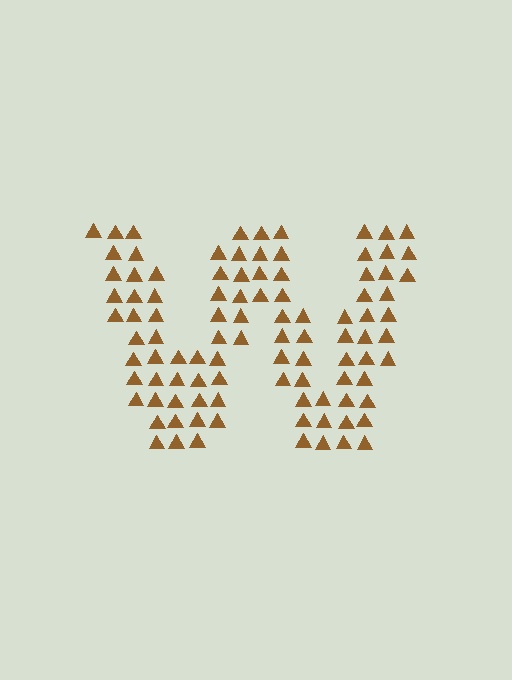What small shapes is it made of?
It is made of small triangles.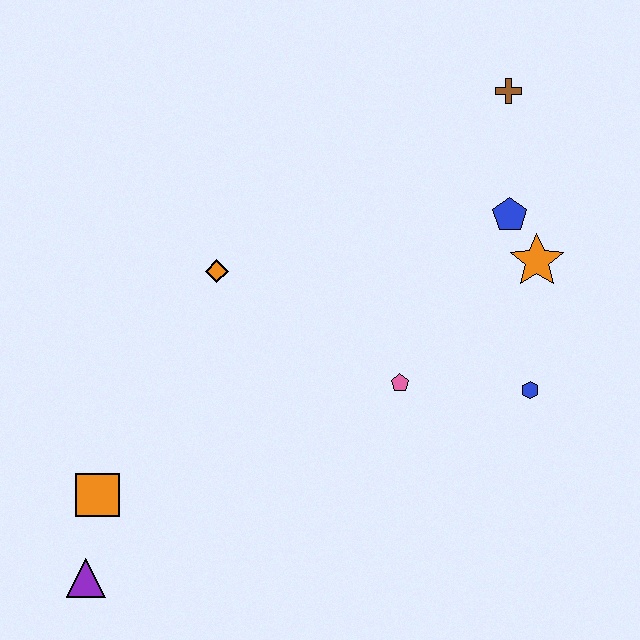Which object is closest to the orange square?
The purple triangle is closest to the orange square.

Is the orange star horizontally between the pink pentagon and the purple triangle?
No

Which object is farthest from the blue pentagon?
The purple triangle is farthest from the blue pentagon.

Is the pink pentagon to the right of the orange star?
No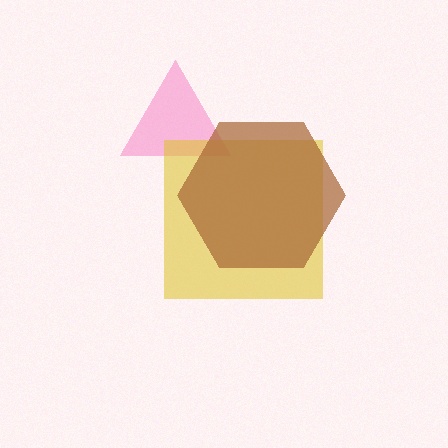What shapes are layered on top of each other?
The layered shapes are: a pink triangle, a yellow square, a brown hexagon.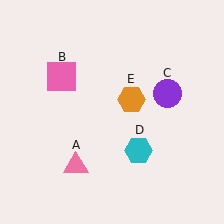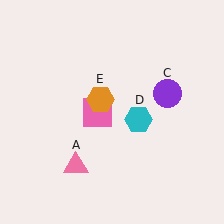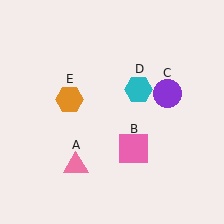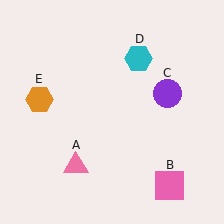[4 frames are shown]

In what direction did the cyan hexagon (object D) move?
The cyan hexagon (object D) moved up.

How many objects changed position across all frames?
3 objects changed position: pink square (object B), cyan hexagon (object D), orange hexagon (object E).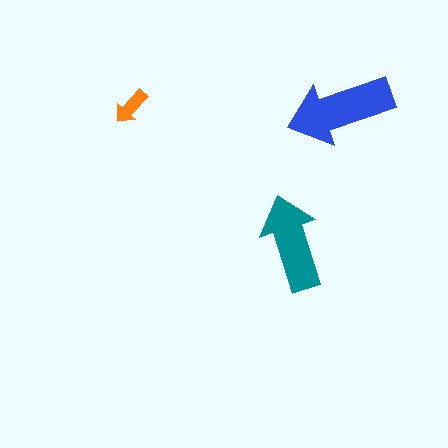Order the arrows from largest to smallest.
the blue one, the teal one, the orange one.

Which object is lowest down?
The teal arrow is bottommost.